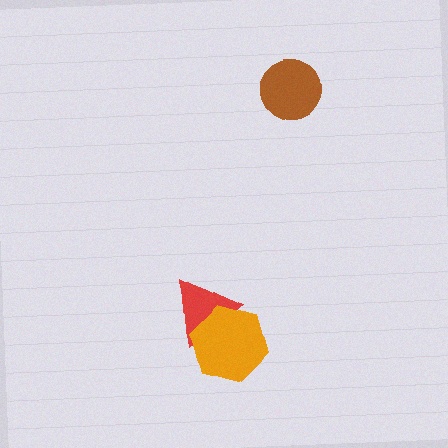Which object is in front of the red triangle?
The orange hexagon is in front of the red triangle.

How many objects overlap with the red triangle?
1 object overlaps with the red triangle.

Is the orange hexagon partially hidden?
No, no other shape covers it.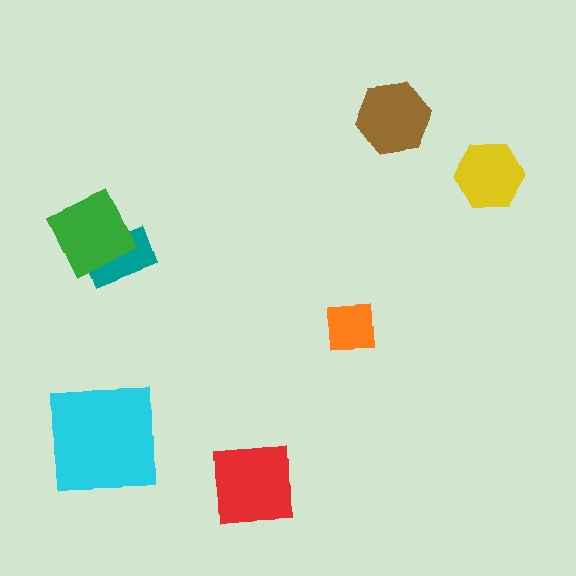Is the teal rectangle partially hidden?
Yes, it is partially covered by another shape.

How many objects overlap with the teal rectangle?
1 object overlaps with the teal rectangle.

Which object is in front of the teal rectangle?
The green square is in front of the teal rectangle.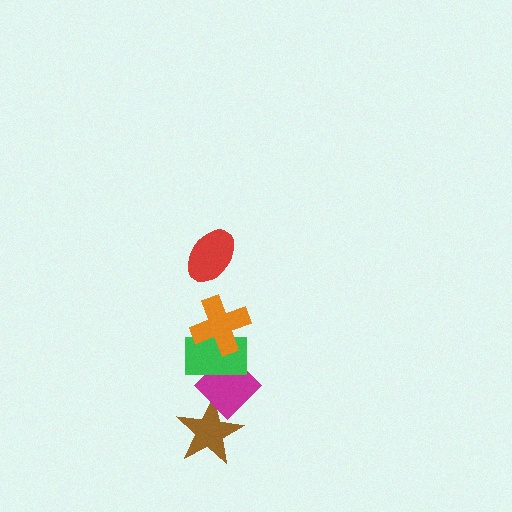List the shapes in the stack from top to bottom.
From top to bottom: the red ellipse, the orange cross, the green rectangle, the magenta diamond, the brown star.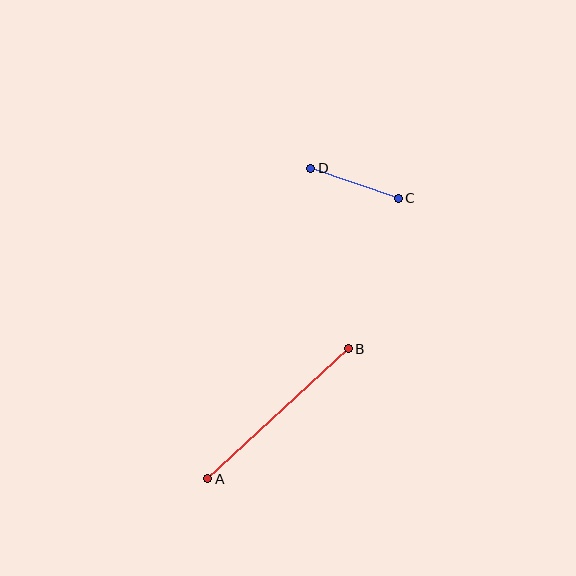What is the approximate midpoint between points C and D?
The midpoint is at approximately (355, 183) pixels.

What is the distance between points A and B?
The distance is approximately 192 pixels.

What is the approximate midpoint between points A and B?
The midpoint is at approximately (278, 414) pixels.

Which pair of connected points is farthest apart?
Points A and B are farthest apart.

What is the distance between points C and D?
The distance is approximately 93 pixels.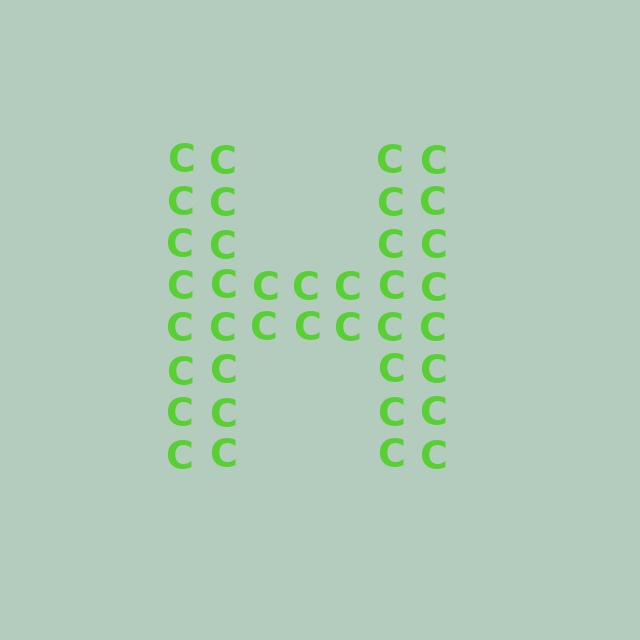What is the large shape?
The large shape is the letter H.